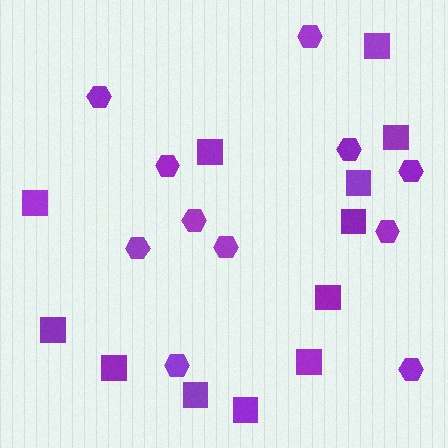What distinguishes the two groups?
There are 2 groups: one group of squares (12) and one group of hexagons (11).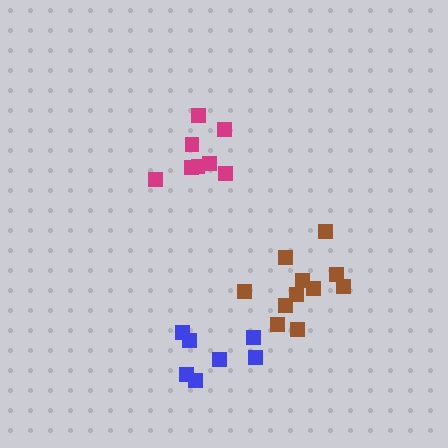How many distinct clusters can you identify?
There are 3 distinct clusters.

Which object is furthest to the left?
The magenta cluster is leftmost.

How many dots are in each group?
Group 1: 11 dots, Group 2: 8 dots, Group 3: 7 dots (26 total).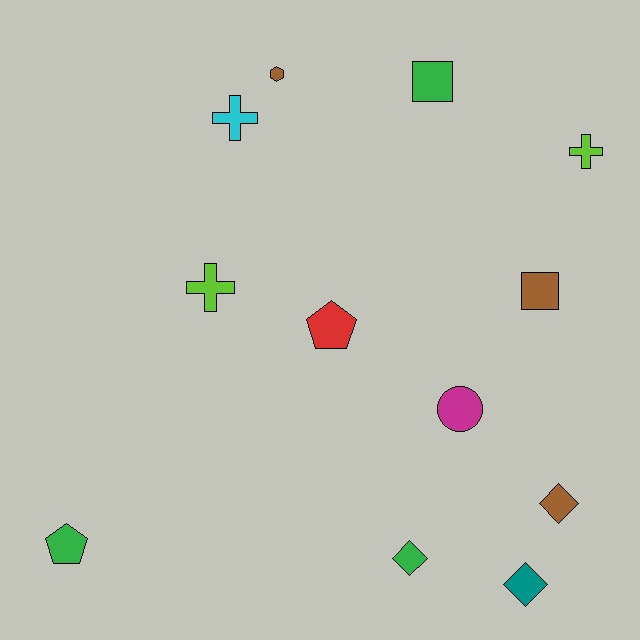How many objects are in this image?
There are 12 objects.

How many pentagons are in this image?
There are 2 pentagons.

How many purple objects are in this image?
There are no purple objects.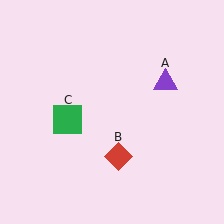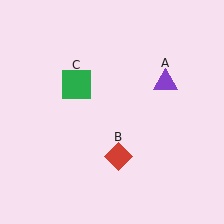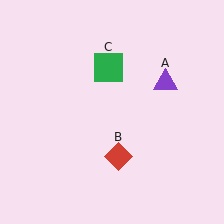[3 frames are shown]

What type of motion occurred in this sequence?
The green square (object C) rotated clockwise around the center of the scene.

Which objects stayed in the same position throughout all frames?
Purple triangle (object A) and red diamond (object B) remained stationary.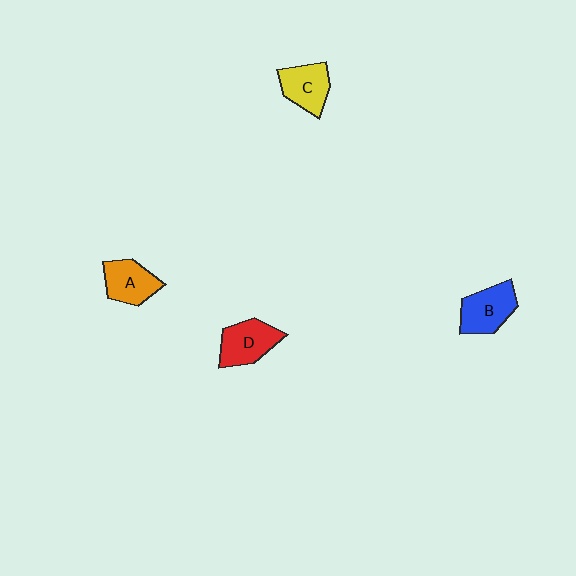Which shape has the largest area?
Shape B (blue).